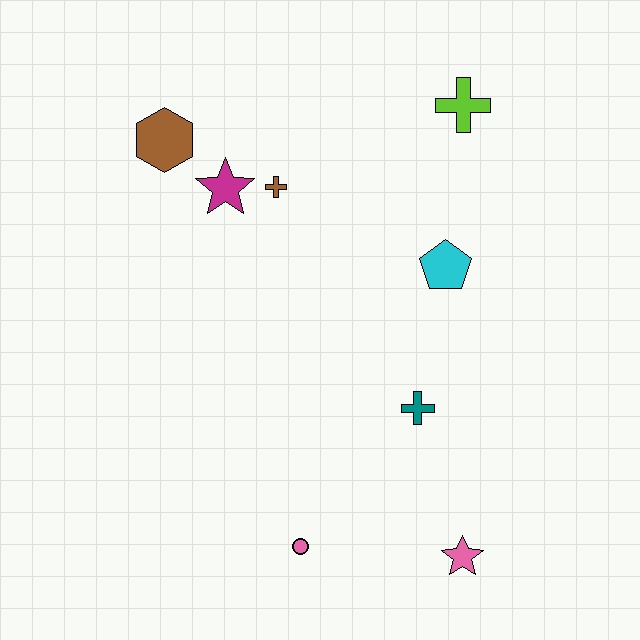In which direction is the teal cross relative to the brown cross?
The teal cross is below the brown cross.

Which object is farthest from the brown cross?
The pink star is farthest from the brown cross.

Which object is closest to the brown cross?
The magenta star is closest to the brown cross.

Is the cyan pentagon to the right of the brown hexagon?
Yes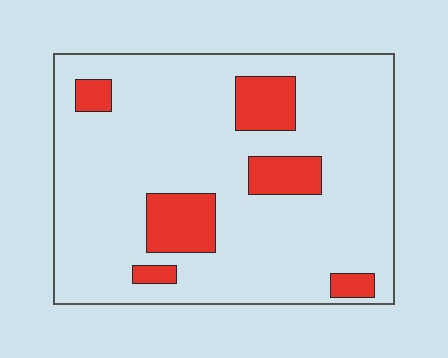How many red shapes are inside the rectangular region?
6.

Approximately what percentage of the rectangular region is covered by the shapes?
Approximately 15%.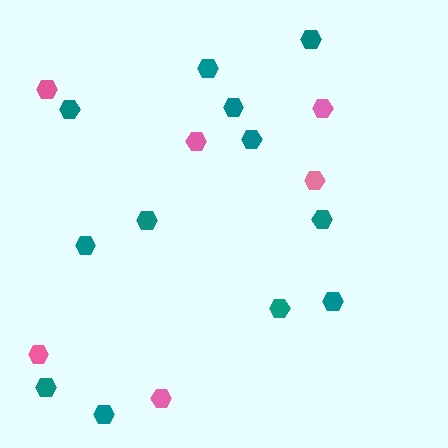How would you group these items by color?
There are 2 groups: one group of pink hexagons (6) and one group of teal hexagons (12).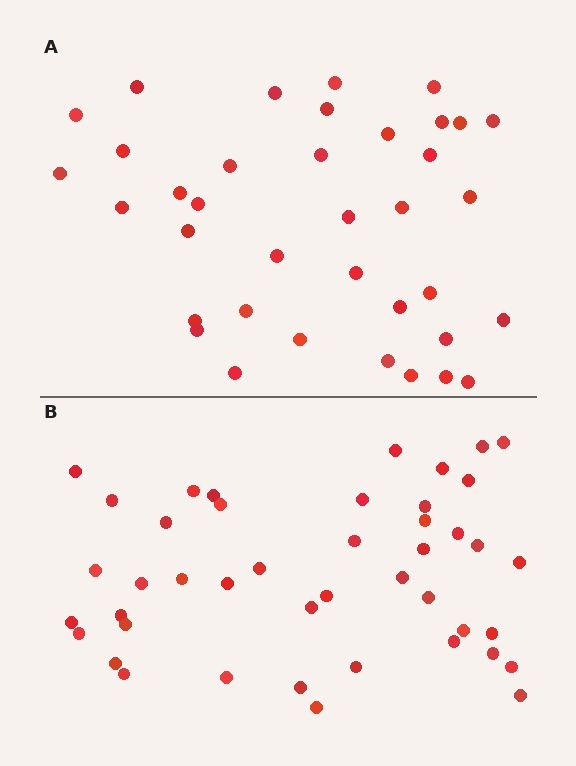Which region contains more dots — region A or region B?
Region B (the bottom region) has more dots.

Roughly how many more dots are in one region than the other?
Region B has roughly 8 or so more dots than region A.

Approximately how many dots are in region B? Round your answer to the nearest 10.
About 40 dots. (The exact count is 44, which rounds to 40.)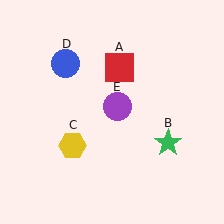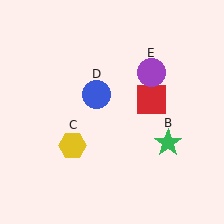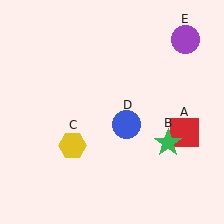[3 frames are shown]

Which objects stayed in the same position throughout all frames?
Green star (object B) and yellow hexagon (object C) remained stationary.